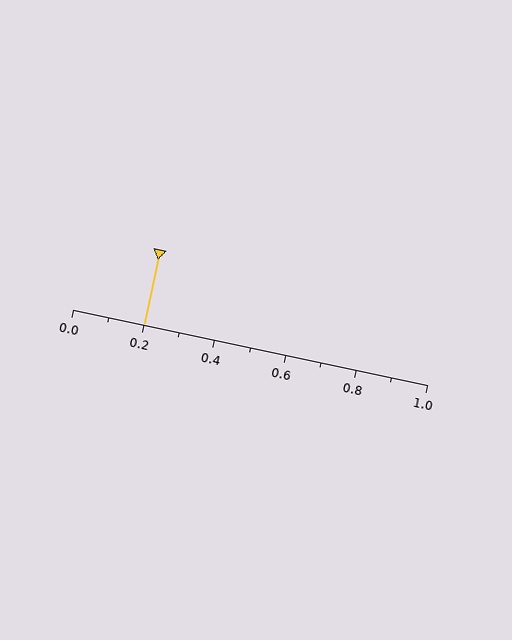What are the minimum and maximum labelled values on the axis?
The axis runs from 0.0 to 1.0.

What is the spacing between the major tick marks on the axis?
The major ticks are spaced 0.2 apart.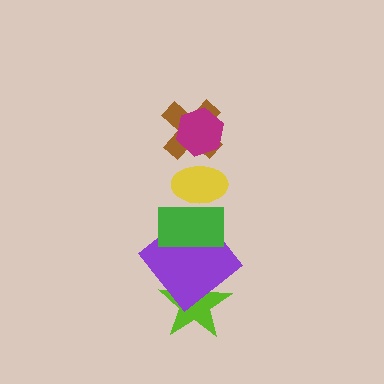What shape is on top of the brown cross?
The magenta hexagon is on top of the brown cross.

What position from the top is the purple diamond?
The purple diamond is 5th from the top.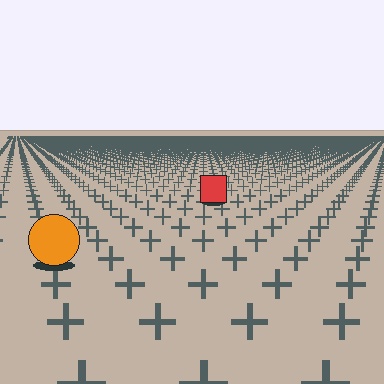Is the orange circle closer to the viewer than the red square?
Yes. The orange circle is closer — you can tell from the texture gradient: the ground texture is coarser near it.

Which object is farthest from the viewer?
The red square is farthest from the viewer. It appears smaller and the ground texture around it is denser.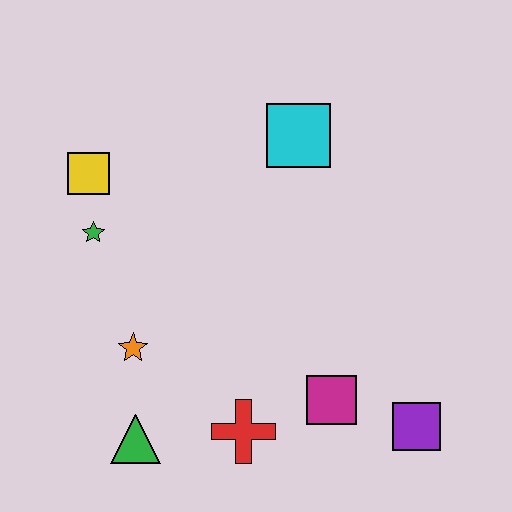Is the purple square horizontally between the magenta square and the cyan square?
No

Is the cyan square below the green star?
No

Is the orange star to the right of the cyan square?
No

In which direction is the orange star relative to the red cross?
The orange star is to the left of the red cross.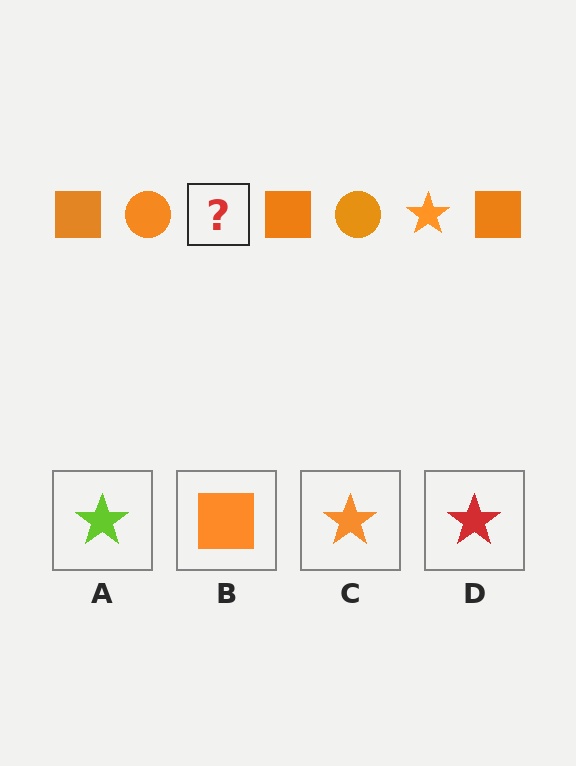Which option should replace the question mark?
Option C.